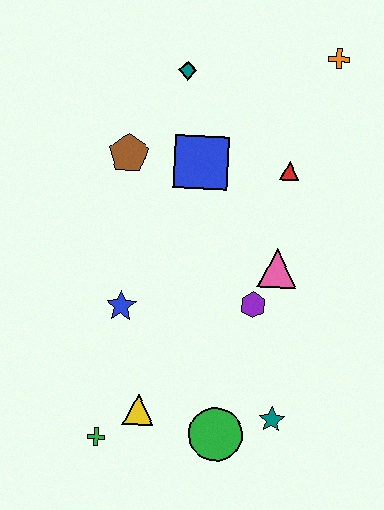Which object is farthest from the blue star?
The orange cross is farthest from the blue star.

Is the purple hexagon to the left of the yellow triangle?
No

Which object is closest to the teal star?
The green circle is closest to the teal star.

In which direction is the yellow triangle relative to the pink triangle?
The yellow triangle is below the pink triangle.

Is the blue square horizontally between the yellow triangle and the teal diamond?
No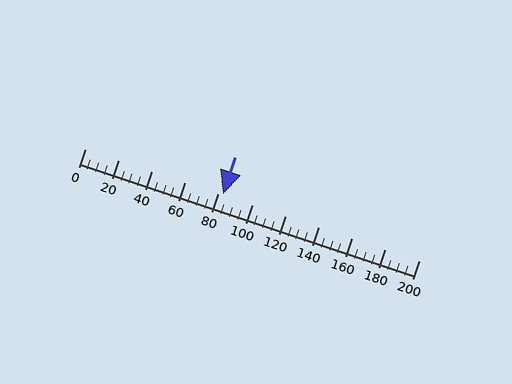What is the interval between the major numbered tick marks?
The major tick marks are spaced 20 units apart.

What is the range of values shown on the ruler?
The ruler shows values from 0 to 200.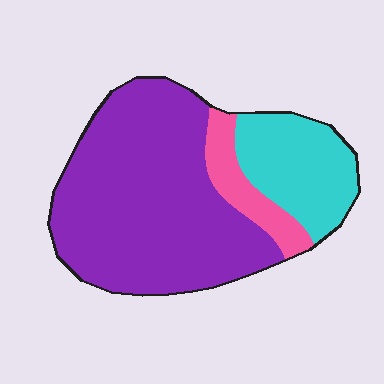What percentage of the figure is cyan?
Cyan takes up about one fifth (1/5) of the figure.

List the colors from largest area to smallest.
From largest to smallest: purple, cyan, pink.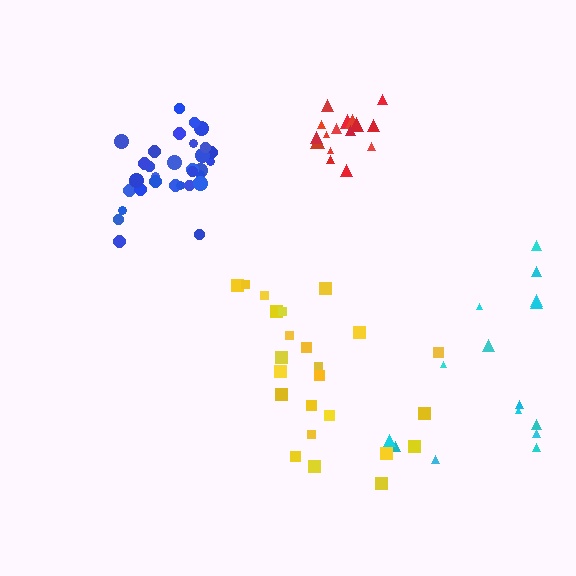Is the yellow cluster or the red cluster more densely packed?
Red.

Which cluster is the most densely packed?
Red.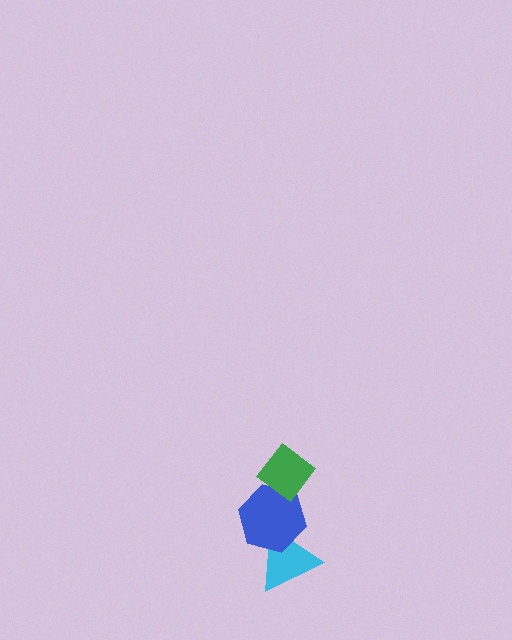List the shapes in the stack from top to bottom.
From top to bottom: the green diamond, the blue hexagon, the cyan triangle.